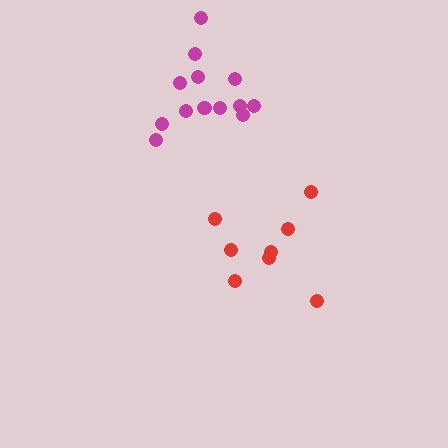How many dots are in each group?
Group 1: 8 dots, Group 2: 13 dots (21 total).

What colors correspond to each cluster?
The clusters are colored: red, magenta.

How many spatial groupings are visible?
There are 2 spatial groupings.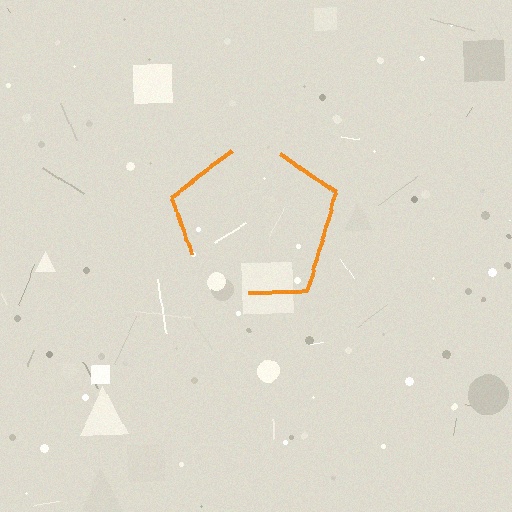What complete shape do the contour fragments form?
The contour fragments form a pentagon.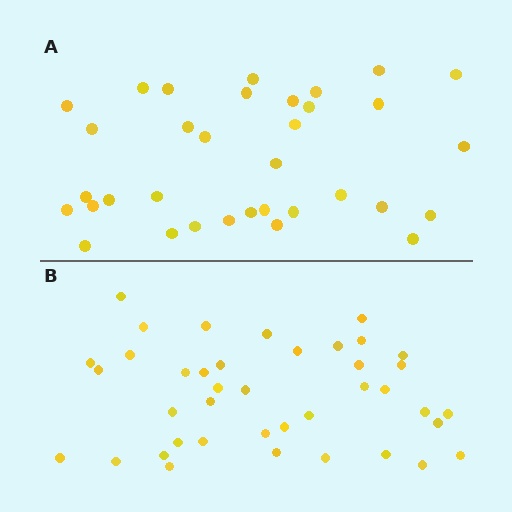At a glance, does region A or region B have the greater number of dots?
Region B (the bottom region) has more dots.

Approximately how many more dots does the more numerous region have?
Region B has about 6 more dots than region A.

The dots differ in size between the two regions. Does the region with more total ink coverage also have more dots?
No. Region A has more total ink coverage because its dots are larger, but region B actually contains more individual dots. Total area can be misleading — the number of items is what matters here.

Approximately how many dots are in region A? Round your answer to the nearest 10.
About 30 dots. (The exact count is 34, which rounds to 30.)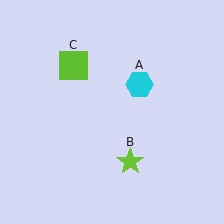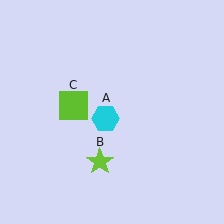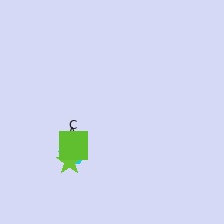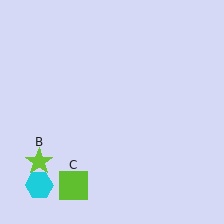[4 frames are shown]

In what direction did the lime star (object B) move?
The lime star (object B) moved left.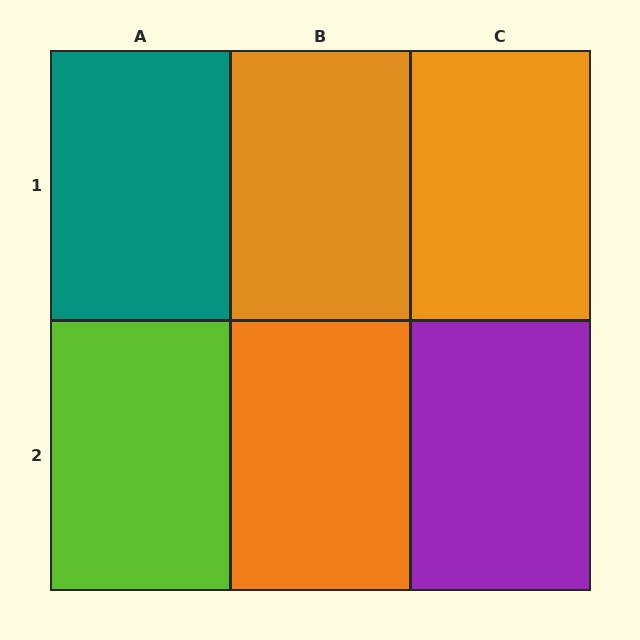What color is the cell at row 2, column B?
Orange.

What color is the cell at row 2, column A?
Lime.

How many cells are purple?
1 cell is purple.